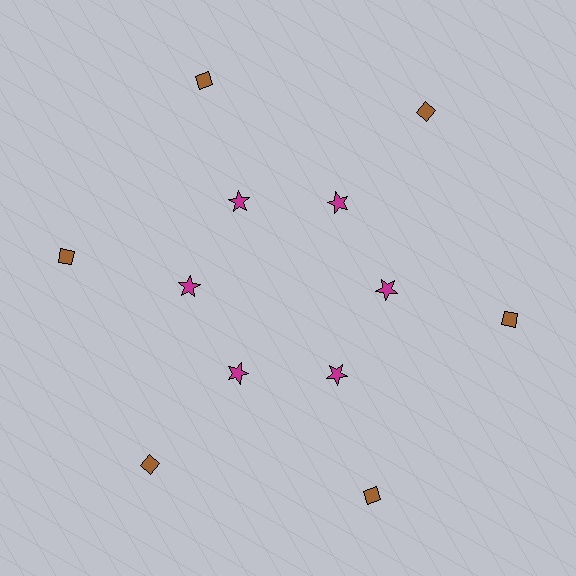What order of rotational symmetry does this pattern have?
This pattern has 6-fold rotational symmetry.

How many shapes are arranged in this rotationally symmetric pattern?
There are 12 shapes, arranged in 6 groups of 2.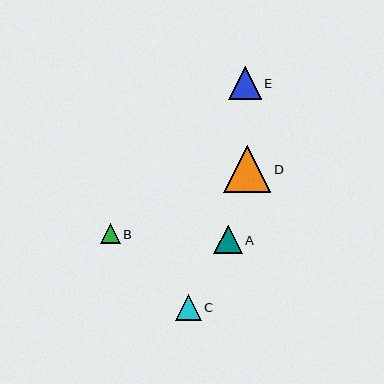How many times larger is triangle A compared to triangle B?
Triangle A is approximately 1.4 times the size of triangle B.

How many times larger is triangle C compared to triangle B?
Triangle C is approximately 1.3 times the size of triangle B.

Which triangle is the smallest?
Triangle B is the smallest with a size of approximately 20 pixels.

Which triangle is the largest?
Triangle D is the largest with a size of approximately 47 pixels.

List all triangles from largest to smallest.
From largest to smallest: D, E, A, C, B.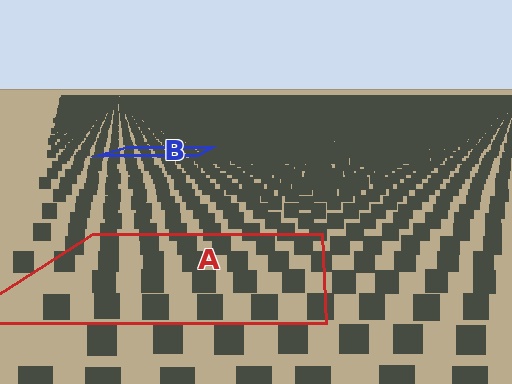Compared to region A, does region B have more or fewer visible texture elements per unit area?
Region B has more texture elements per unit area — they are packed more densely because it is farther away.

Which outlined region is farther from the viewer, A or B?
Region B is farther from the viewer — the texture elements inside it appear smaller and more densely packed.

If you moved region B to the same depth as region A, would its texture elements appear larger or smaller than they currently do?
They would appear larger. At a closer depth, the same texture elements are projected at a bigger on-screen size.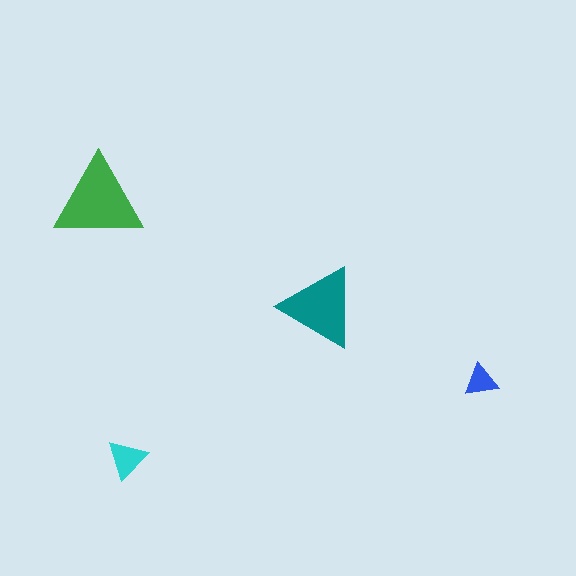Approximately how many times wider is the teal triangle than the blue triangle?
About 2.5 times wider.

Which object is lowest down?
The cyan triangle is bottommost.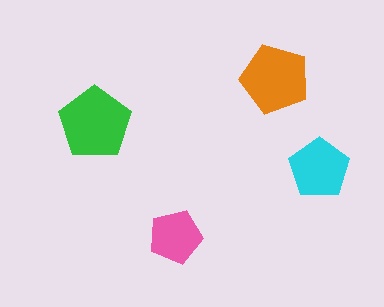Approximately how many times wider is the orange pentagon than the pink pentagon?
About 1.5 times wider.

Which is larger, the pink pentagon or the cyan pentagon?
The cyan one.